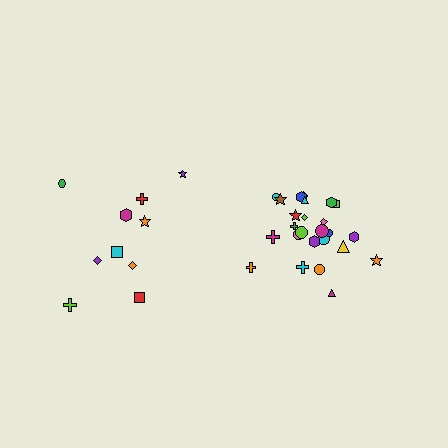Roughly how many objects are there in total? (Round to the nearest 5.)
Roughly 35 objects in total.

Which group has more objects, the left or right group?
The right group.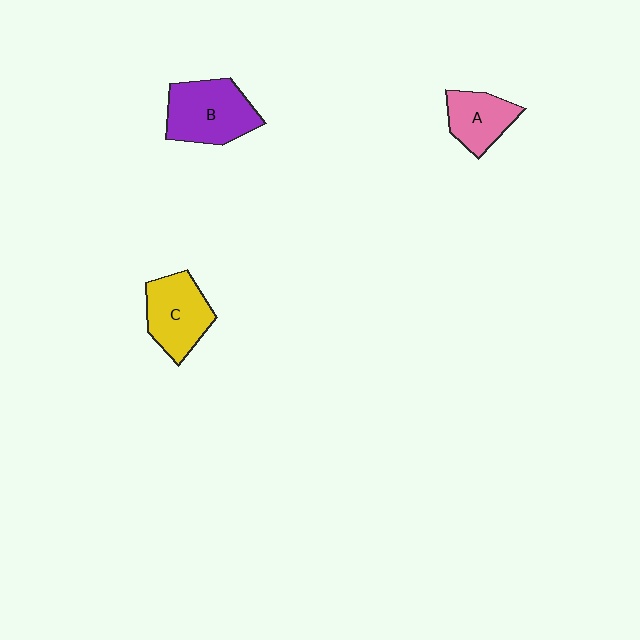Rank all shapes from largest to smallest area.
From largest to smallest: B (purple), C (yellow), A (pink).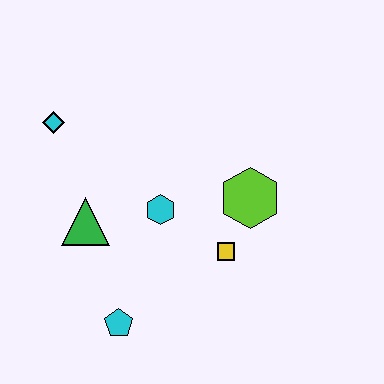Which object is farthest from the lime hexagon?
The cyan diamond is farthest from the lime hexagon.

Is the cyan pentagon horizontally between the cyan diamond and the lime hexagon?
Yes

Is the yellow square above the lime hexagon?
No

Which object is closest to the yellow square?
The lime hexagon is closest to the yellow square.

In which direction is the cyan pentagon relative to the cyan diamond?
The cyan pentagon is below the cyan diamond.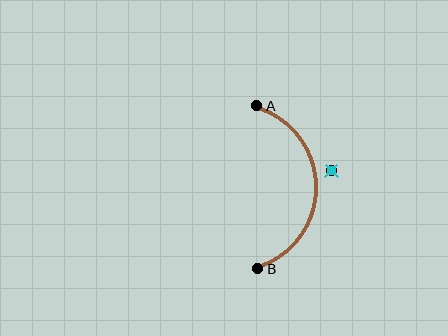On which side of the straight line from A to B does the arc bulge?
The arc bulges to the right of the straight line connecting A and B.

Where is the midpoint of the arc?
The arc midpoint is the point on the curve farthest from the straight line joining A and B. It sits to the right of that line.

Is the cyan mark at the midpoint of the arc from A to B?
No — the cyan mark does not lie on the arc at all. It sits slightly outside the curve.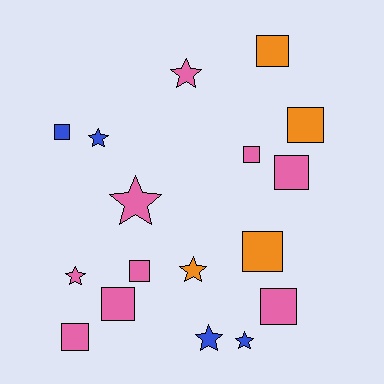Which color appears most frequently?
Pink, with 9 objects.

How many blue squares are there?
There is 1 blue square.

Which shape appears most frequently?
Square, with 10 objects.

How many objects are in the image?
There are 17 objects.